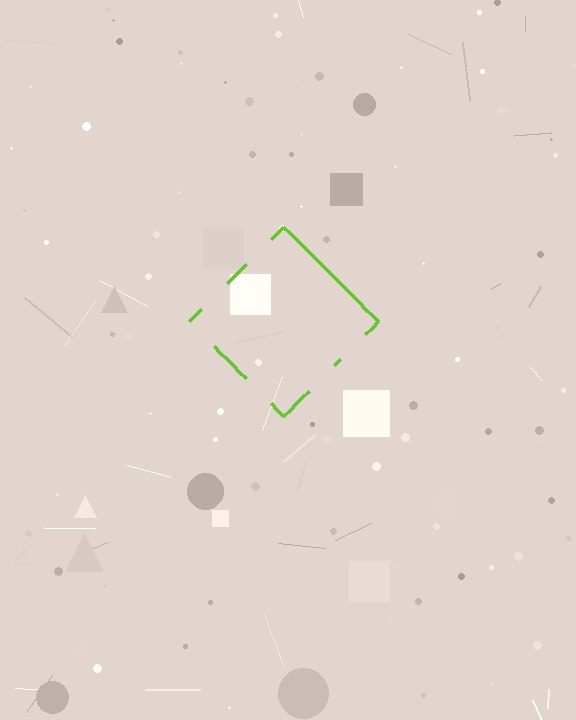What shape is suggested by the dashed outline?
The dashed outline suggests a diamond.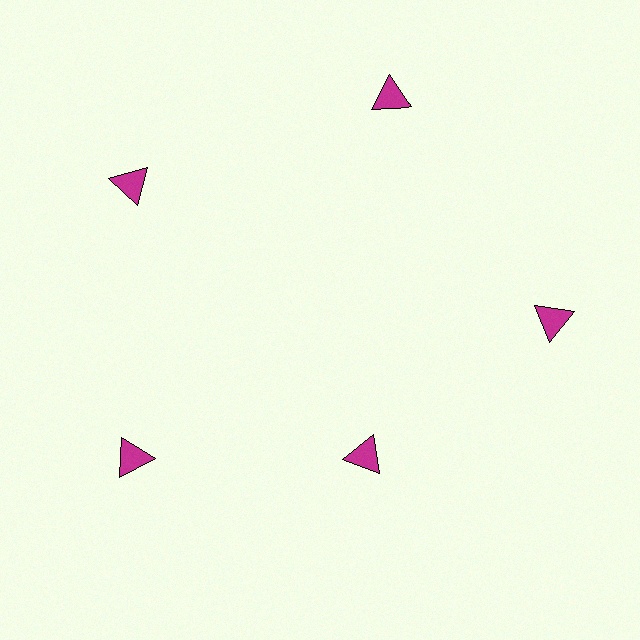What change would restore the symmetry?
The symmetry would be restored by moving it outward, back onto the ring so that all 5 triangles sit at equal angles and equal distance from the center.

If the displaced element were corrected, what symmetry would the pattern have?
It would have 5-fold rotational symmetry — the pattern would map onto itself every 72 degrees.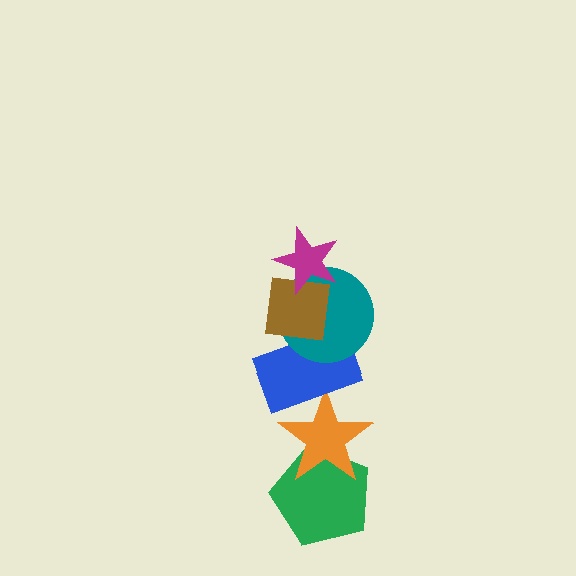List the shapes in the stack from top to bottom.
From top to bottom: the magenta star, the brown square, the teal circle, the blue rectangle, the orange star, the green pentagon.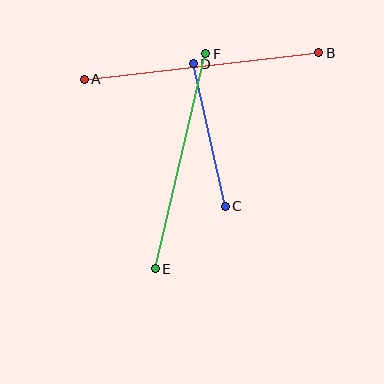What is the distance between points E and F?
The distance is approximately 221 pixels.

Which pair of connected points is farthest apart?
Points A and B are farthest apart.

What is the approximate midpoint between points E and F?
The midpoint is at approximately (181, 161) pixels.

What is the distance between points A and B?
The distance is approximately 236 pixels.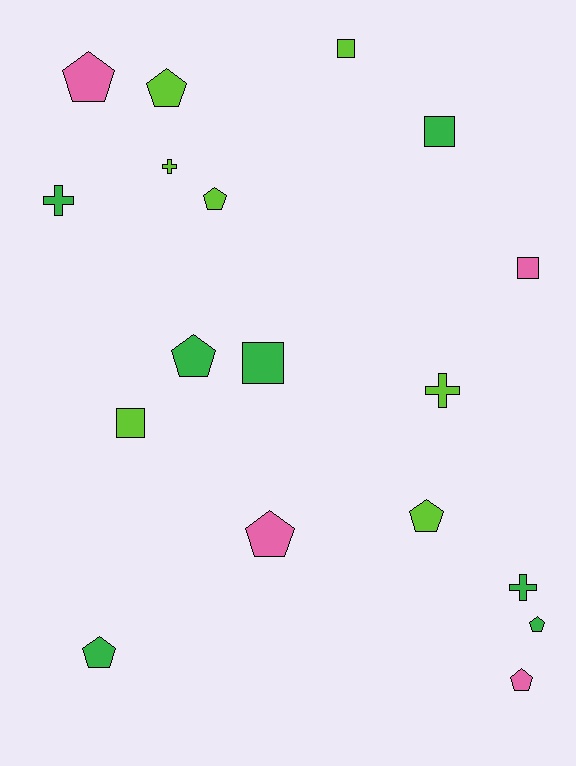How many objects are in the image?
There are 18 objects.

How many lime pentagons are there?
There are 3 lime pentagons.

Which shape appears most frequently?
Pentagon, with 9 objects.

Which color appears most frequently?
Lime, with 7 objects.